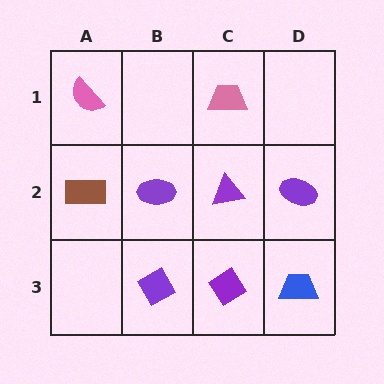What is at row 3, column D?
A blue trapezoid.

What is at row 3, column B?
A purple diamond.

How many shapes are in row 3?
3 shapes.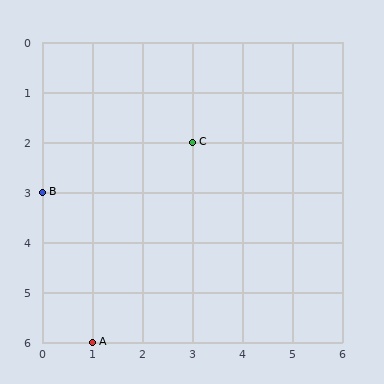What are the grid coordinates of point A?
Point A is at grid coordinates (1, 6).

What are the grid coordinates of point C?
Point C is at grid coordinates (3, 2).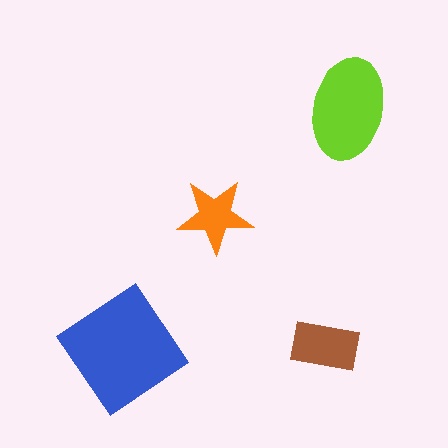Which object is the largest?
The blue diamond.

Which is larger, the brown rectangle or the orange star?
The brown rectangle.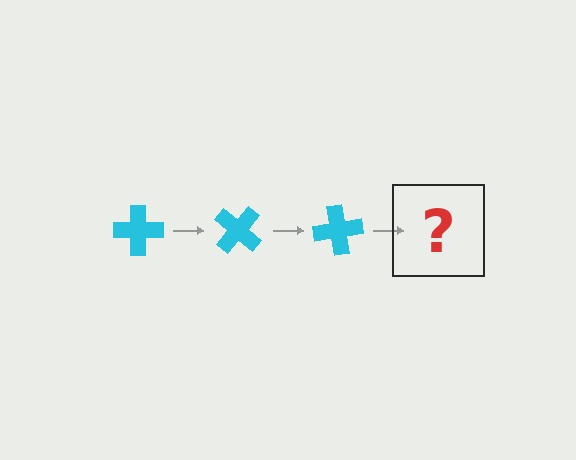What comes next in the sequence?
The next element should be a cyan cross rotated 120 degrees.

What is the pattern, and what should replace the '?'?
The pattern is that the cross rotates 40 degrees each step. The '?' should be a cyan cross rotated 120 degrees.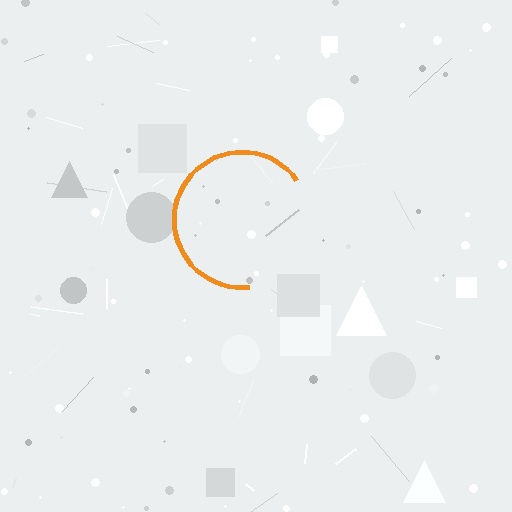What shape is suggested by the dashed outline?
The dashed outline suggests a circle.